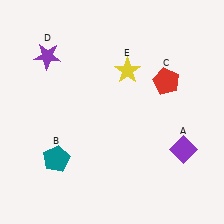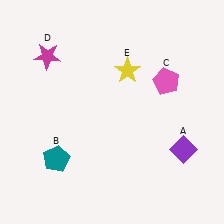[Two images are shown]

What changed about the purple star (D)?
In Image 1, D is purple. In Image 2, it changed to magenta.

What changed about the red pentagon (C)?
In Image 1, C is red. In Image 2, it changed to pink.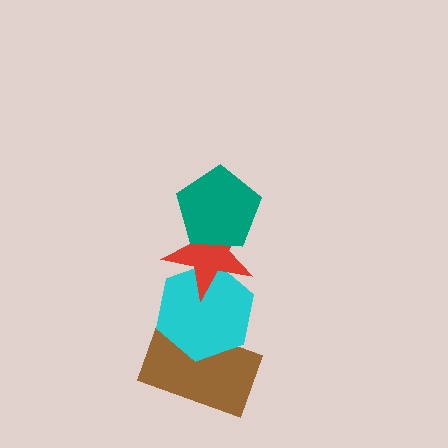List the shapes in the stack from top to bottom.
From top to bottom: the teal pentagon, the red star, the cyan hexagon, the brown rectangle.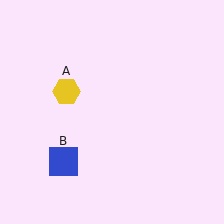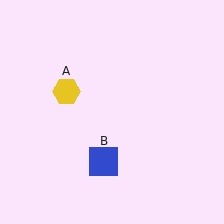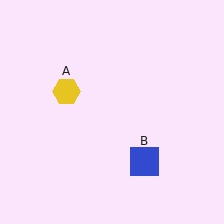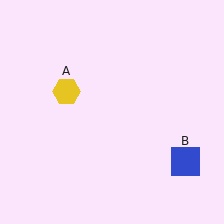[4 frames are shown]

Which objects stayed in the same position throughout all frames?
Yellow hexagon (object A) remained stationary.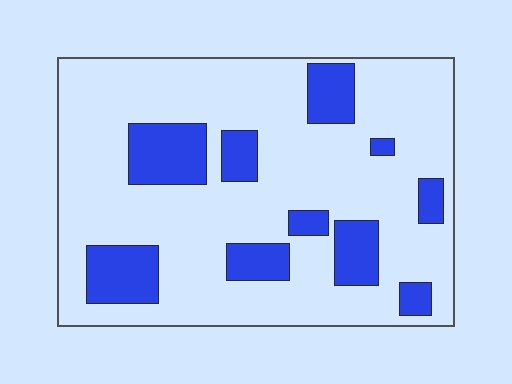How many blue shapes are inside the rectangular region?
10.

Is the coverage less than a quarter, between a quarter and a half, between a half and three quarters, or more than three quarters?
Less than a quarter.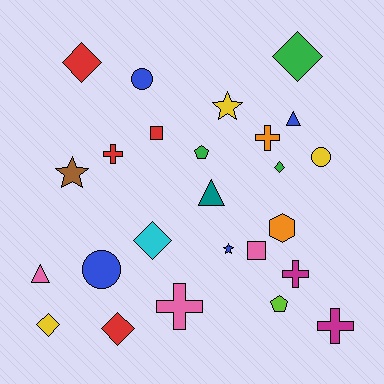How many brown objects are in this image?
There is 1 brown object.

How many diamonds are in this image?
There are 6 diamonds.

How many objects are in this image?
There are 25 objects.